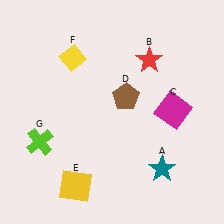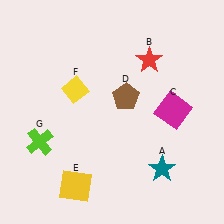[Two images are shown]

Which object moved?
The yellow diamond (F) moved down.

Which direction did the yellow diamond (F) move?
The yellow diamond (F) moved down.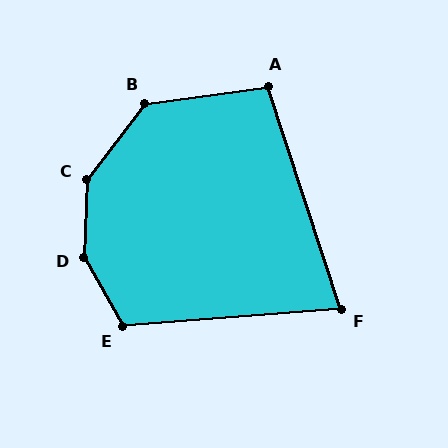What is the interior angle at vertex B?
Approximately 135 degrees (obtuse).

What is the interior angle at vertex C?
Approximately 145 degrees (obtuse).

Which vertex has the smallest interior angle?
F, at approximately 77 degrees.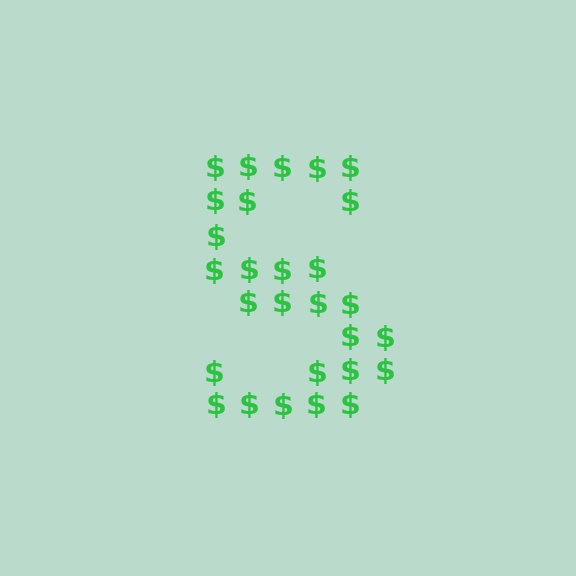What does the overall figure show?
The overall figure shows the letter S.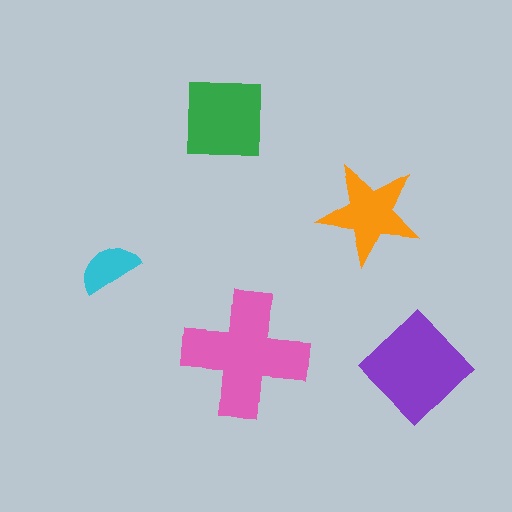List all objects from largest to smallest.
The pink cross, the purple diamond, the green square, the orange star, the cyan semicircle.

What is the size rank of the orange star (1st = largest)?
4th.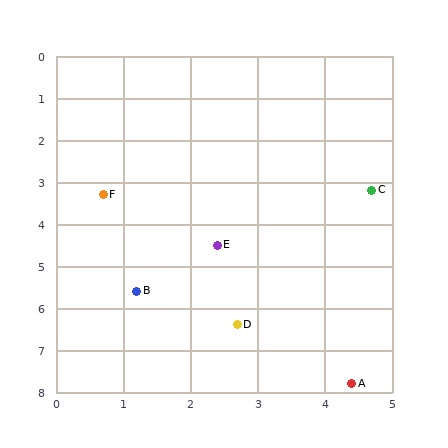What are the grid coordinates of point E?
Point E is at approximately (2.4, 4.5).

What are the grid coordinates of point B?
Point B is at approximately (1.2, 5.6).